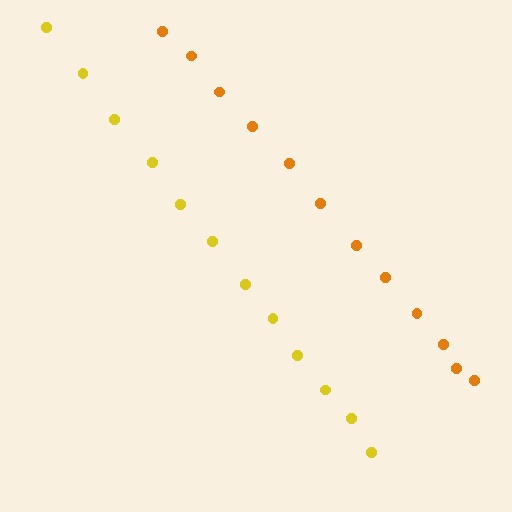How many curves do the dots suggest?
There are 2 distinct paths.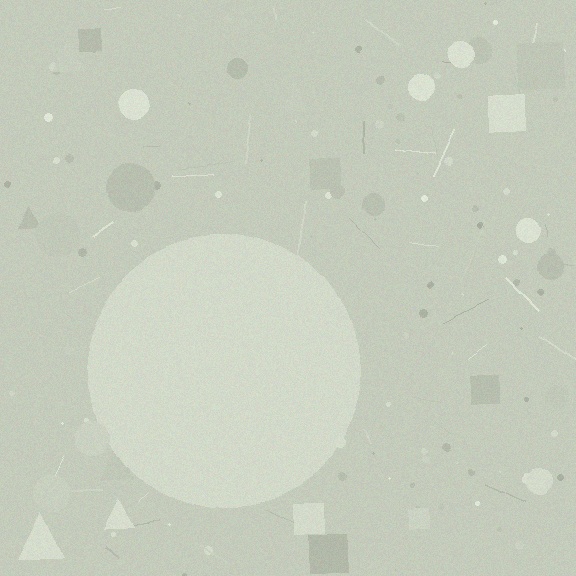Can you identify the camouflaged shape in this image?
The camouflaged shape is a circle.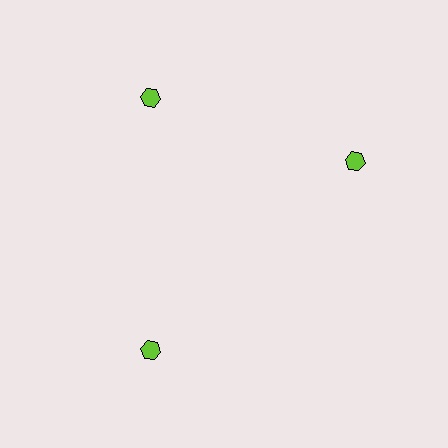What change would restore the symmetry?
The symmetry would be restored by rotating it back into even spacing with its neighbors so that all 3 hexagons sit at equal angles and equal distance from the center.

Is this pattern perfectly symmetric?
No. The 3 lime hexagons are arranged in a ring, but one element near the 3 o'clock position is rotated out of alignment along the ring, breaking the 3-fold rotational symmetry.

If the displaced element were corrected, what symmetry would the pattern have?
It would have 3-fold rotational symmetry — the pattern would map onto itself every 120 degrees.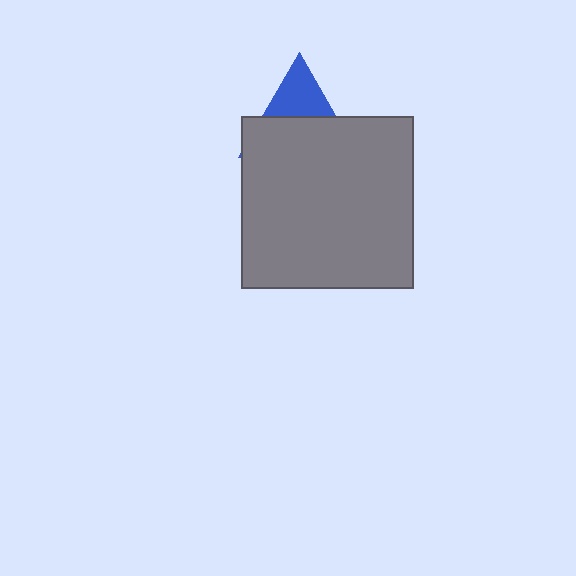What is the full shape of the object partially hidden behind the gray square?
The partially hidden object is a blue triangle.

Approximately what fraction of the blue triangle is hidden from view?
Roughly 63% of the blue triangle is hidden behind the gray square.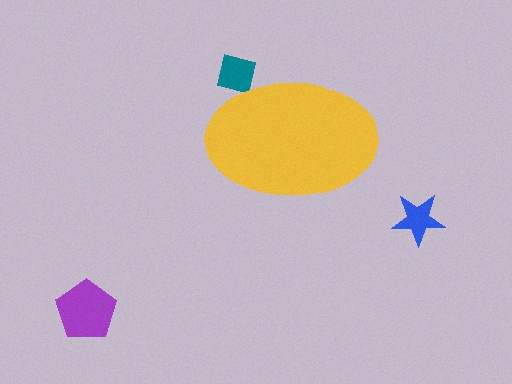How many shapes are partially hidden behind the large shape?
1 shape is partially hidden.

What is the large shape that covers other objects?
A yellow ellipse.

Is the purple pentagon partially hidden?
No, the purple pentagon is fully visible.